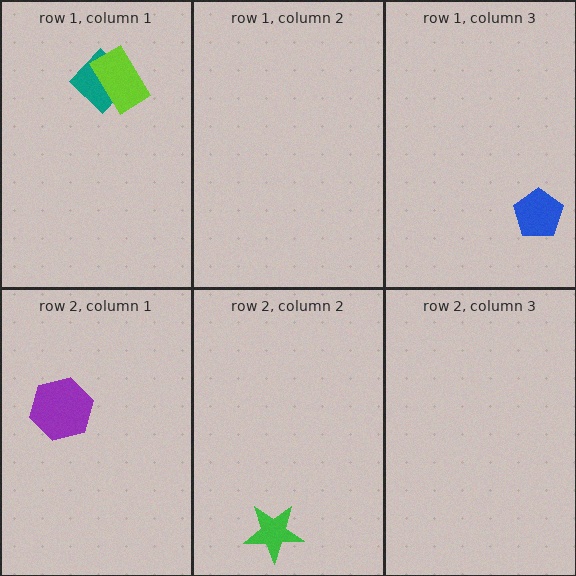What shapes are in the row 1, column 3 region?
The blue pentagon.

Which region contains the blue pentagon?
The row 1, column 3 region.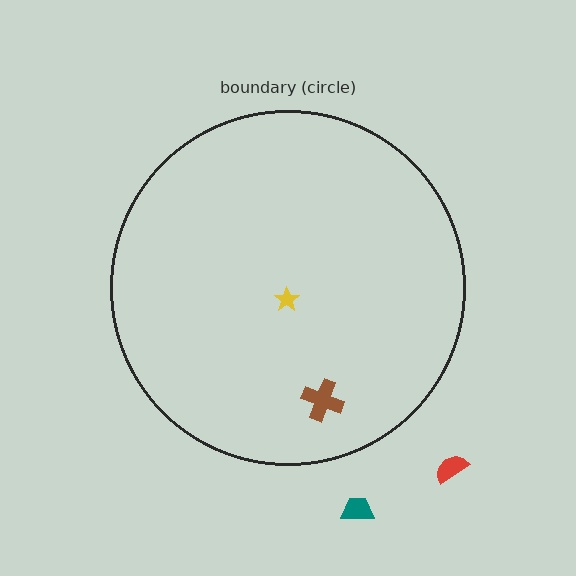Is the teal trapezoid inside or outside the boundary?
Outside.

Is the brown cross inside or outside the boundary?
Inside.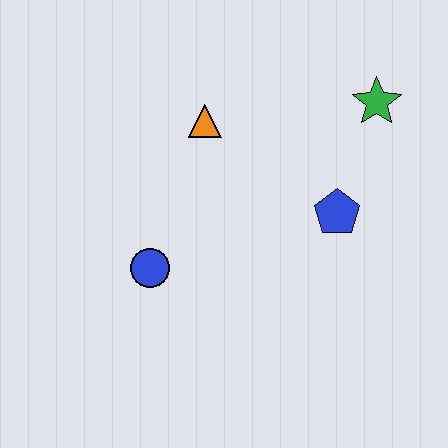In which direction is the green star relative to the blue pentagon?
The green star is above the blue pentagon.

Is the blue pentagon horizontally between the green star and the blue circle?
Yes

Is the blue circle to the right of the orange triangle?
No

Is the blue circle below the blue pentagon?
Yes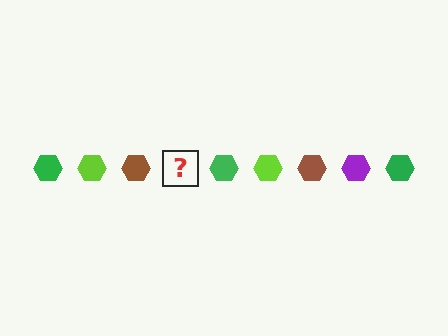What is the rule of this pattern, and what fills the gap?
The rule is that the pattern cycles through green, lime, brown, purple hexagons. The gap should be filled with a purple hexagon.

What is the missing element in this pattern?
The missing element is a purple hexagon.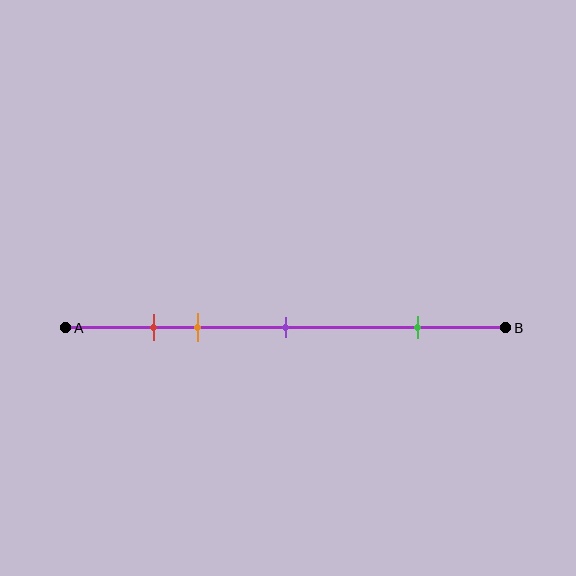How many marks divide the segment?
There are 4 marks dividing the segment.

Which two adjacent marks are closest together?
The red and orange marks are the closest adjacent pair.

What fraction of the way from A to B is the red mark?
The red mark is approximately 20% (0.2) of the way from A to B.